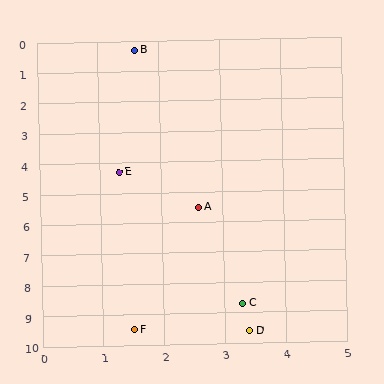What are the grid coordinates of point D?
Point D is at approximately (3.4, 9.6).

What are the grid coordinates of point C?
Point C is at approximately (3.3, 8.7).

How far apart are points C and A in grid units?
Points C and A are about 3.3 grid units apart.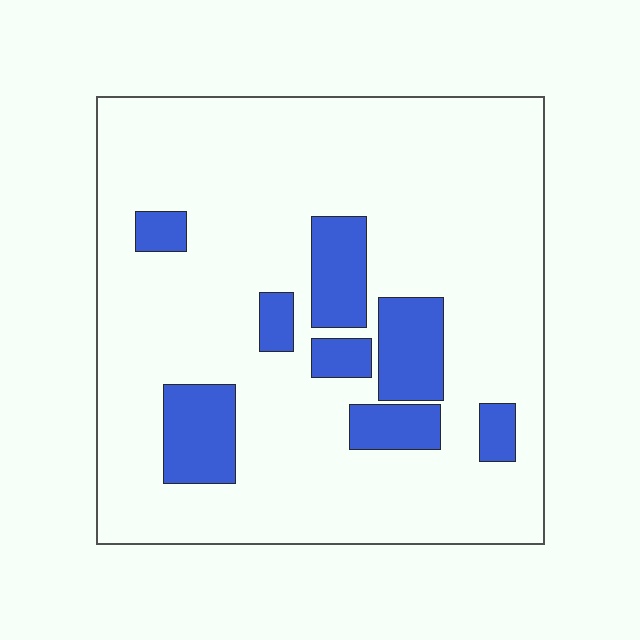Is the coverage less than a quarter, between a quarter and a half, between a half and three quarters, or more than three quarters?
Less than a quarter.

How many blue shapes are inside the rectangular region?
8.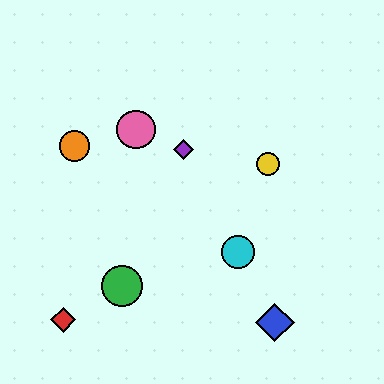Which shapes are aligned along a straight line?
The blue diamond, the purple diamond, the cyan circle are aligned along a straight line.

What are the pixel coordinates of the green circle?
The green circle is at (122, 286).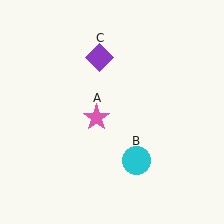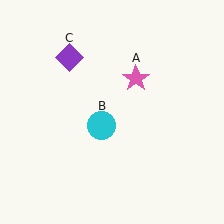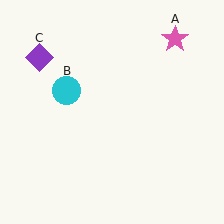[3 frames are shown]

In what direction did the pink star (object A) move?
The pink star (object A) moved up and to the right.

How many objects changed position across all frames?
3 objects changed position: pink star (object A), cyan circle (object B), purple diamond (object C).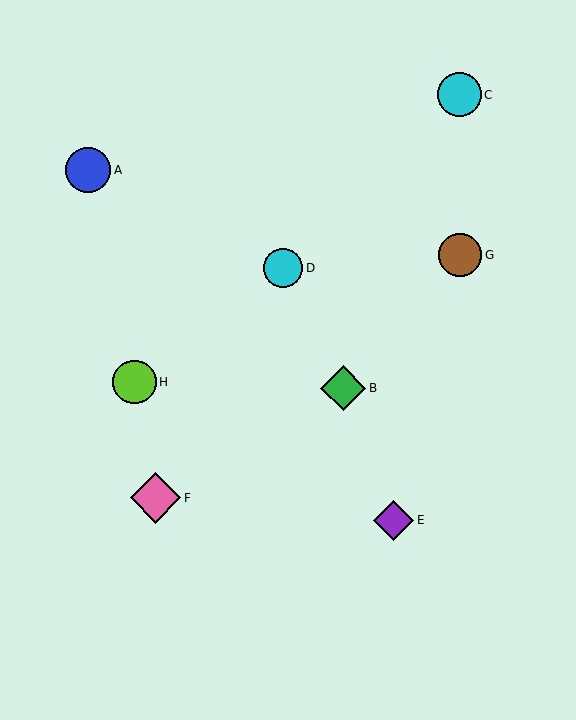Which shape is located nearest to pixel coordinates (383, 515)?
The purple diamond (labeled E) at (394, 520) is nearest to that location.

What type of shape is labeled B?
Shape B is a green diamond.